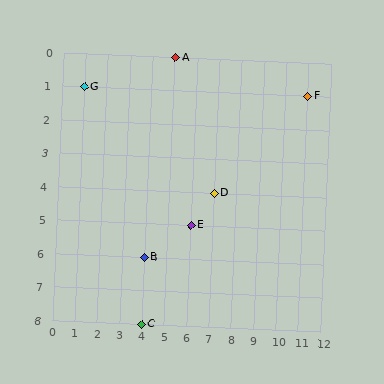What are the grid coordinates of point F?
Point F is at grid coordinates (11, 1).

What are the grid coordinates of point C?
Point C is at grid coordinates (4, 8).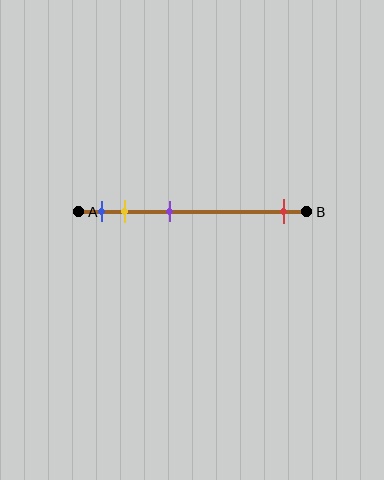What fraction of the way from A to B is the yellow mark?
The yellow mark is approximately 20% (0.2) of the way from A to B.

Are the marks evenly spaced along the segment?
No, the marks are not evenly spaced.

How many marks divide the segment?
There are 4 marks dividing the segment.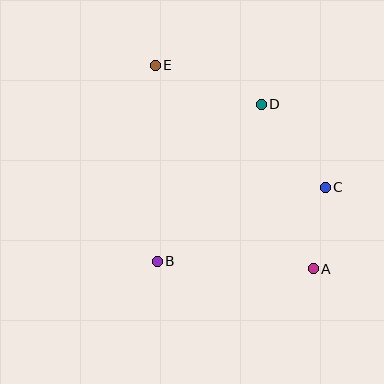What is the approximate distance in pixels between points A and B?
The distance between A and B is approximately 157 pixels.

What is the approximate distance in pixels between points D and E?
The distance between D and E is approximately 113 pixels.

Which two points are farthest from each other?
Points A and E are farthest from each other.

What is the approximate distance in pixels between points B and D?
The distance between B and D is approximately 189 pixels.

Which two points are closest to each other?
Points A and C are closest to each other.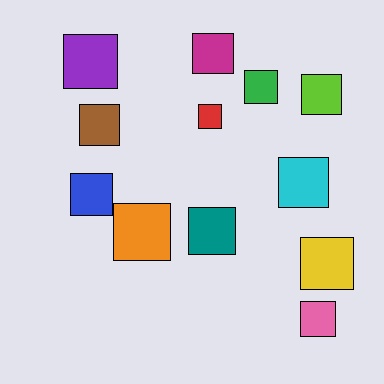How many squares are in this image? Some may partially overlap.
There are 12 squares.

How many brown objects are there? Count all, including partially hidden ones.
There is 1 brown object.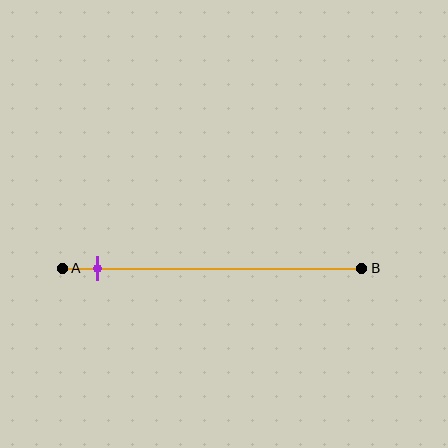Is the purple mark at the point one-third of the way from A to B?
No, the mark is at about 10% from A, not at the 33% one-third point.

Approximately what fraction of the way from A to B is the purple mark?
The purple mark is approximately 10% of the way from A to B.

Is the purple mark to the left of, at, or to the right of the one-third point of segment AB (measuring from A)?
The purple mark is to the left of the one-third point of segment AB.